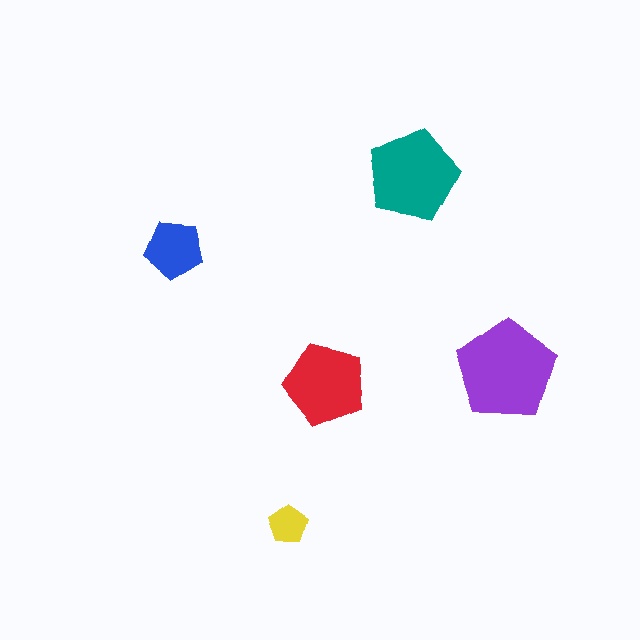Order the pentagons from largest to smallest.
the purple one, the teal one, the red one, the blue one, the yellow one.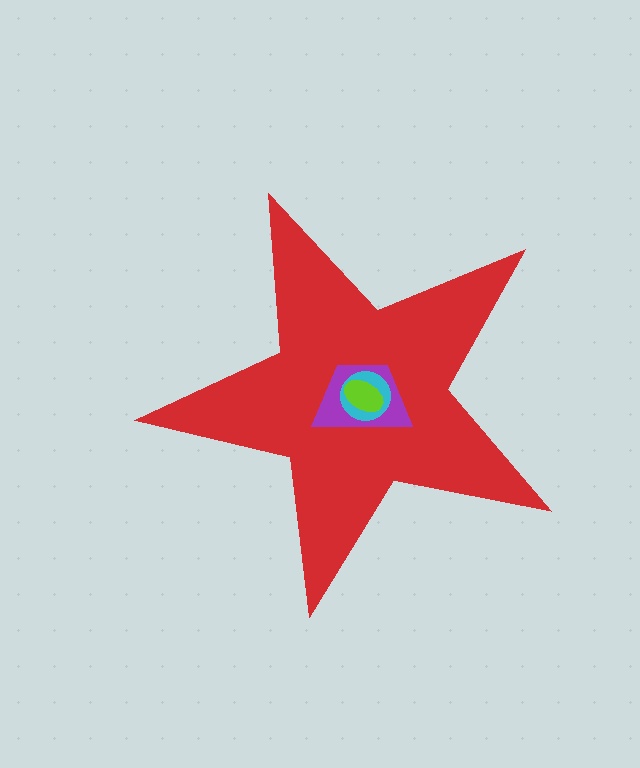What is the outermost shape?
The red star.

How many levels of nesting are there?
4.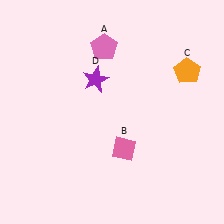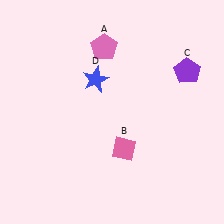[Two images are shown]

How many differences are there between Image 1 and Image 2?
There are 2 differences between the two images.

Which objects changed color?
C changed from orange to purple. D changed from purple to blue.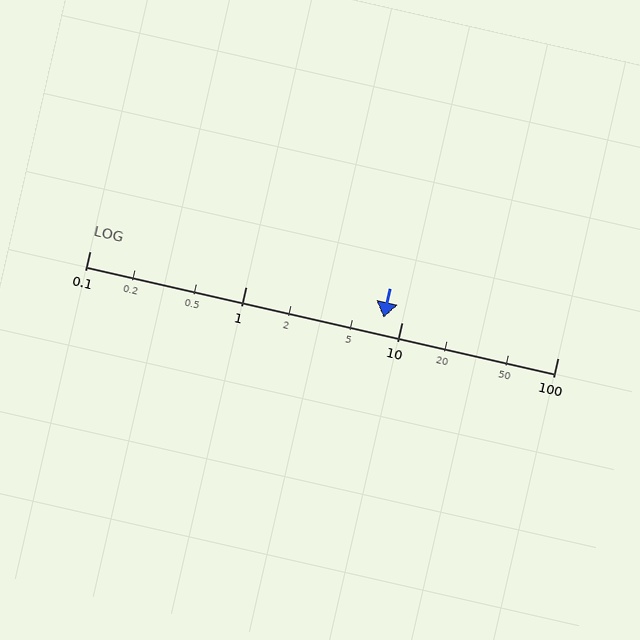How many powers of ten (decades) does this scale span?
The scale spans 3 decades, from 0.1 to 100.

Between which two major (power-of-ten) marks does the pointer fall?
The pointer is between 1 and 10.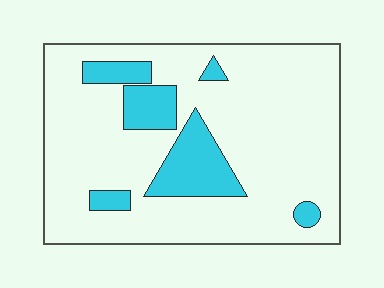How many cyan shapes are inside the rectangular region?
6.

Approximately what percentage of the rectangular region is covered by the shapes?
Approximately 20%.